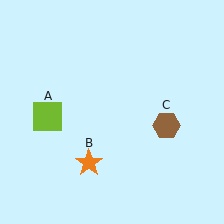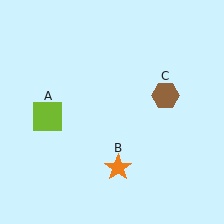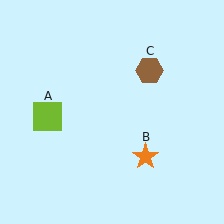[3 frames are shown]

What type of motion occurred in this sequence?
The orange star (object B), brown hexagon (object C) rotated counterclockwise around the center of the scene.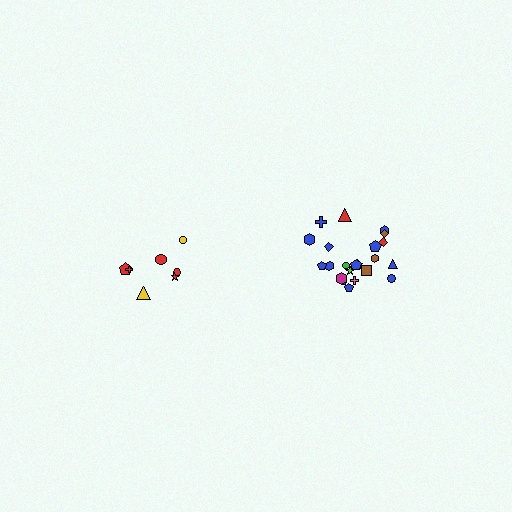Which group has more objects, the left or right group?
The right group.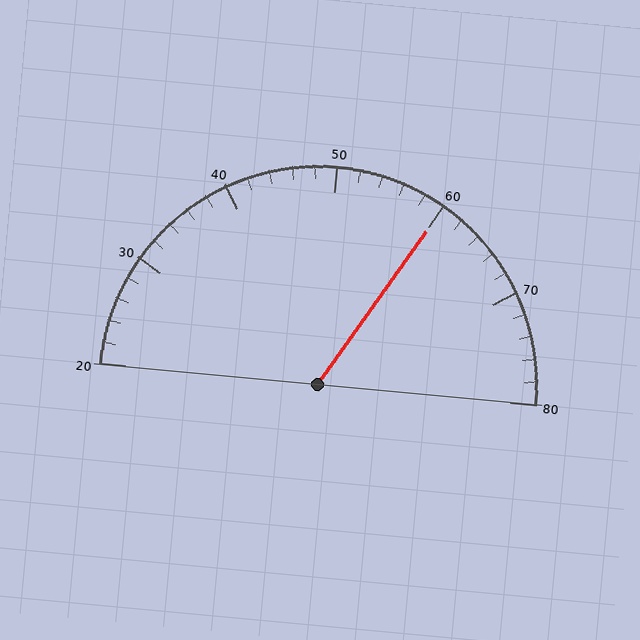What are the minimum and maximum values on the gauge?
The gauge ranges from 20 to 80.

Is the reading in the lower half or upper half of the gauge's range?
The reading is in the upper half of the range (20 to 80).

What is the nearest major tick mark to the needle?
The nearest major tick mark is 60.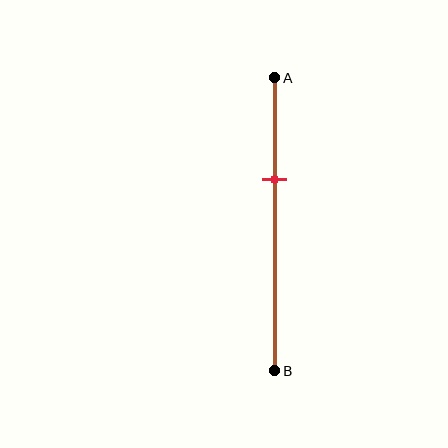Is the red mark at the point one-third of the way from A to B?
Yes, the mark is approximately at the one-third point.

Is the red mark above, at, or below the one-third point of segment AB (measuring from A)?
The red mark is approximately at the one-third point of segment AB.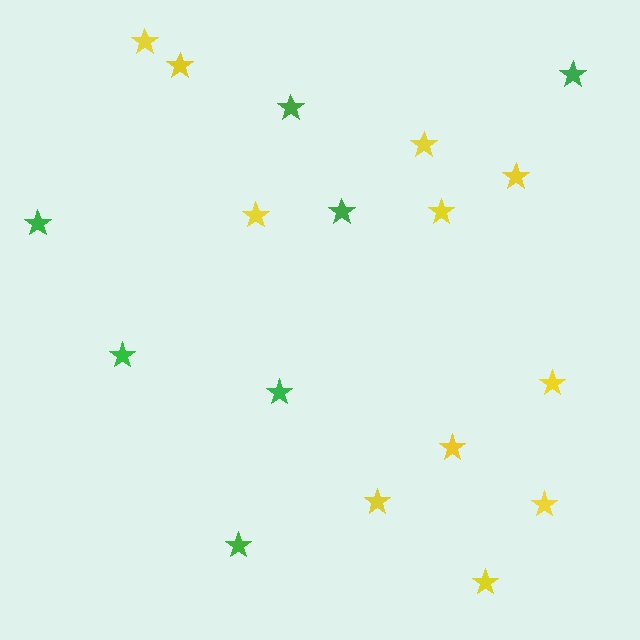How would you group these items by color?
There are 2 groups: one group of yellow stars (11) and one group of green stars (7).